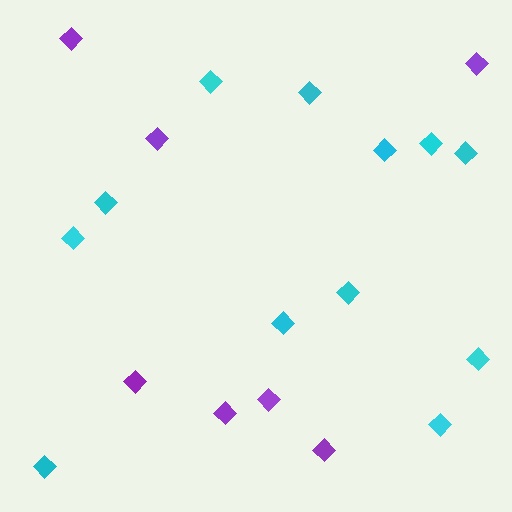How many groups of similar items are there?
There are 2 groups: one group of purple diamonds (7) and one group of cyan diamonds (12).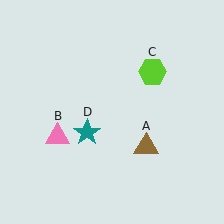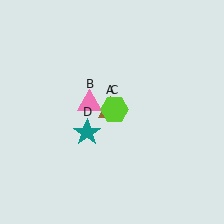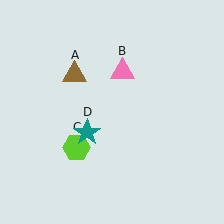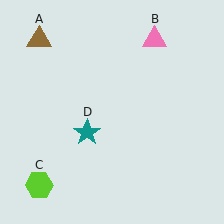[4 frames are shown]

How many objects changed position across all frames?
3 objects changed position: brown triangle (object A), pink triangle (object B), lime hexagon (object C).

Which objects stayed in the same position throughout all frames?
Teal star (object D) remained stationary.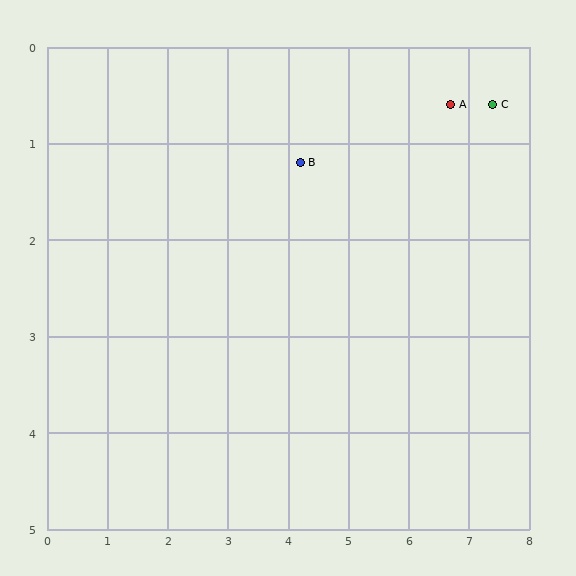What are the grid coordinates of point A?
Point A is at approximately (6.7, 0.6).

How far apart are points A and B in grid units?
Points A and B are about 2.6 grid units apart.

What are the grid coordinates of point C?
Point C is at approximately (7.4, 0.6).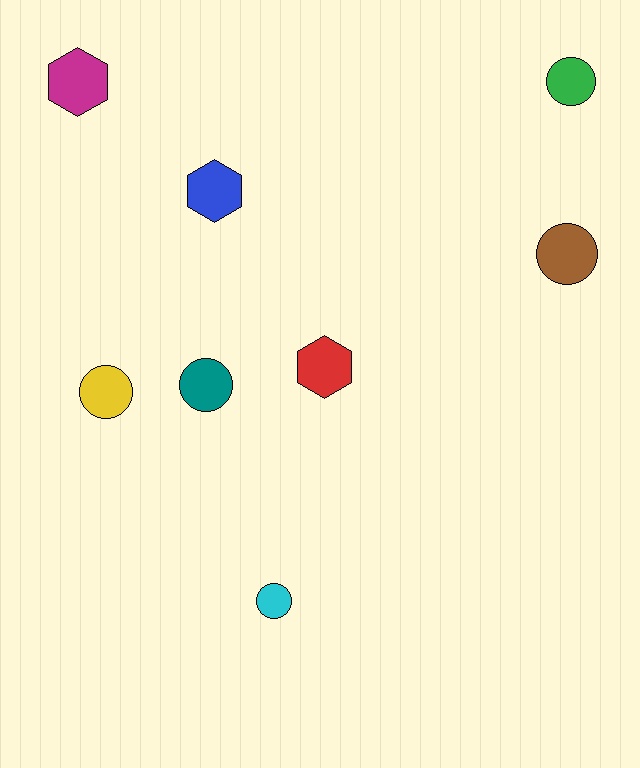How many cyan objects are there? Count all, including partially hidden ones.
There is 1 cyan object.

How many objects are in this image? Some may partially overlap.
There are 8 objects.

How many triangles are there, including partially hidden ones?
There are no triangles.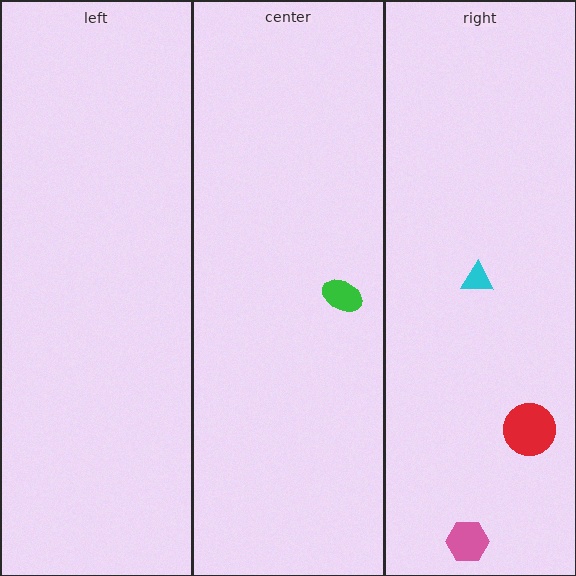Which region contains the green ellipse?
The center region.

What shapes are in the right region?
The cyan triangle, the pink hexagon, the red circle.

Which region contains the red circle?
The right region.